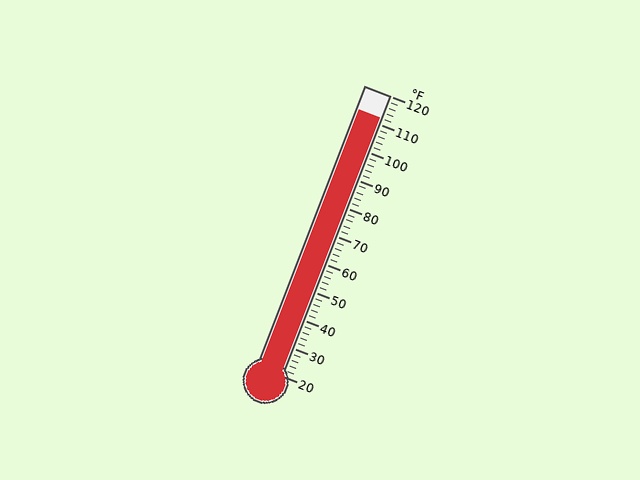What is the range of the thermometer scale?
The thermometer scale ranges from 20°F to 120°F.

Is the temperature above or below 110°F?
The temperature is above 110°F.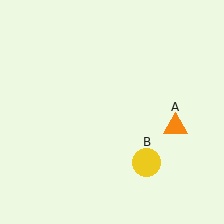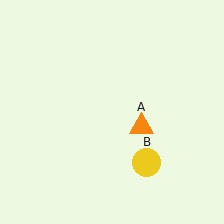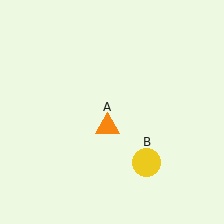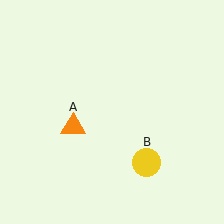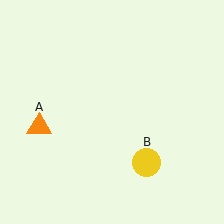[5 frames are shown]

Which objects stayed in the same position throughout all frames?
Yellow circle (object B) remained stationary.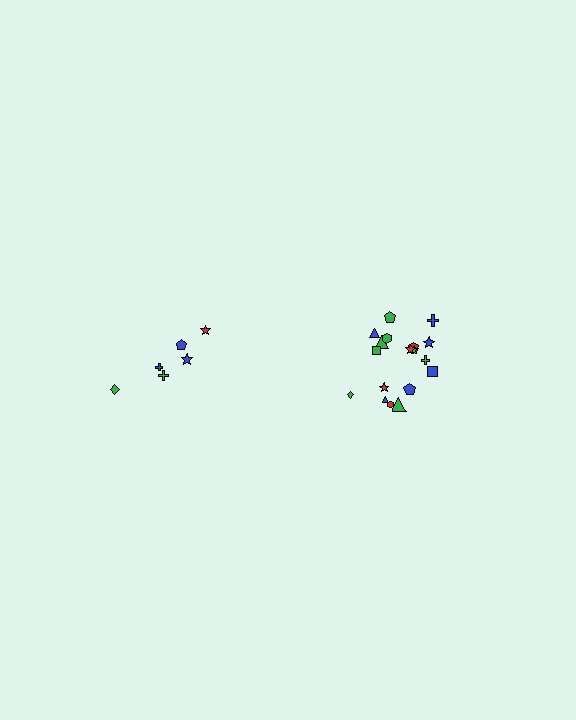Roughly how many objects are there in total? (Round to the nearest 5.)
Roughly 25 objects in total.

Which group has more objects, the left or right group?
The right group.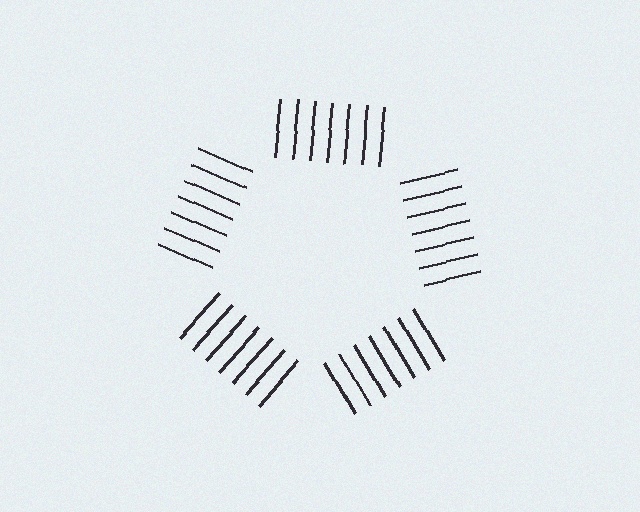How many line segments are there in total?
35 — 7 along each of the 5 edges.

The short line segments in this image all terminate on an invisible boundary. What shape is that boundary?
An illusory pentagon — the line segments terminate on its edges but no continuous stroke is drawn.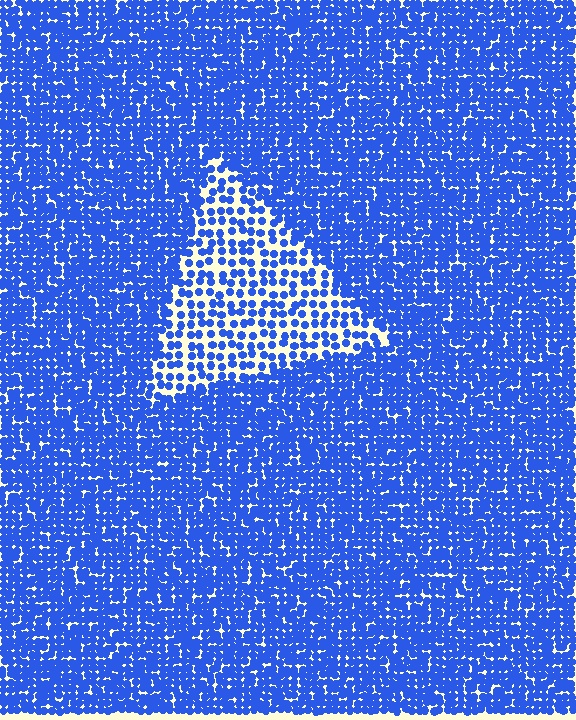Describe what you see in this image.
The image contains small blue elements arranged at two different densities. A triangle-shaped region is visible where the elements are less densely packed than the surrounding area.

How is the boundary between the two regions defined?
The boundary is defined by a change in element density (approximately 2.2x ratio). All elements are the same color, size, and shape.